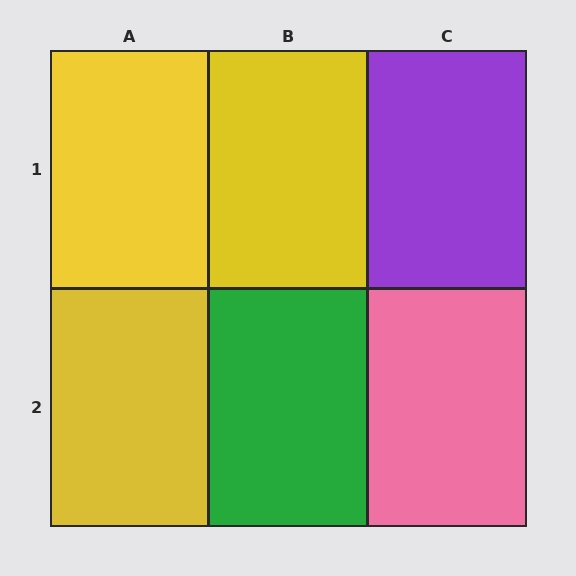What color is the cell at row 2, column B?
Green.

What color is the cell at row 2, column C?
Pink.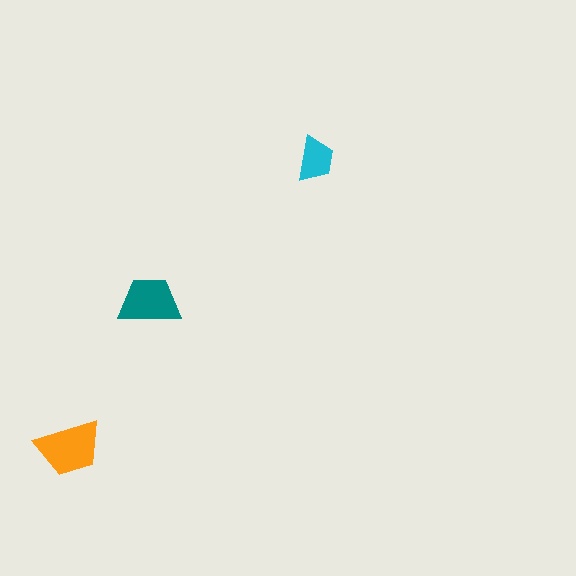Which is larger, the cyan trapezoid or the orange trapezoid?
The orange one.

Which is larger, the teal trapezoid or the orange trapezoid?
The orange one.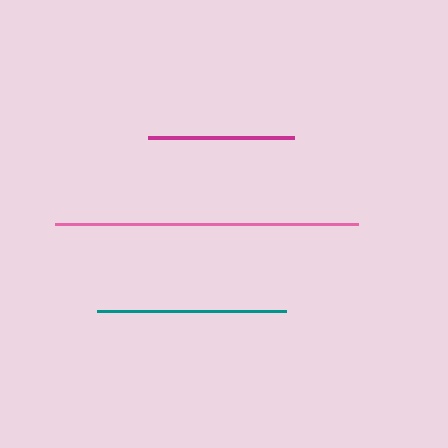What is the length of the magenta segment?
The magenta segment is approximately 145 pixels long.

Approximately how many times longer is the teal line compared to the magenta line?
The teal line is approximately 1.3 times the length of the magenta line.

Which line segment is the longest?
The pink line is the longest at approximately 303 pixels.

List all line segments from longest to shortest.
From longest to shortest: pink, teal, magenta.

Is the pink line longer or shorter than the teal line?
The pink line is longer than the teal line.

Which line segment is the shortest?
The magenta line is the shortest at approximately 145 pixels.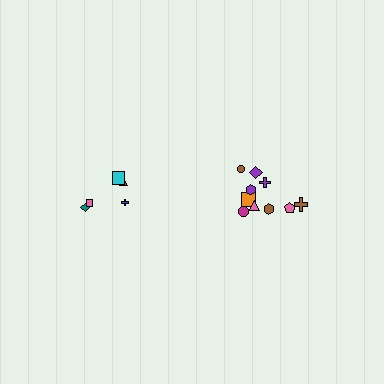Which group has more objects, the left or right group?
The right group.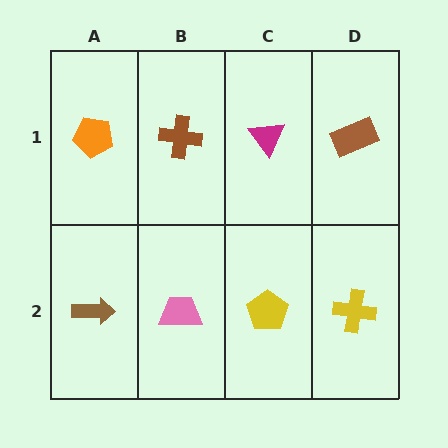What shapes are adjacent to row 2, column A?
An orange pentagon (row 1, column A), a pink trapezoid (row 2, column B).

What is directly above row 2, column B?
A brown cross.